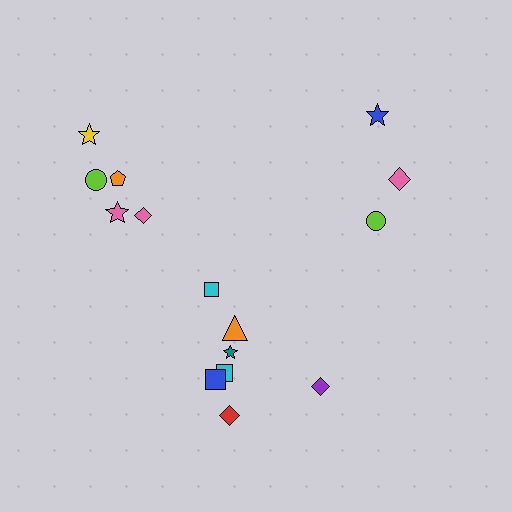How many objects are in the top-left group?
There are 5 objects.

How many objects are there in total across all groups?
There are 16 objects.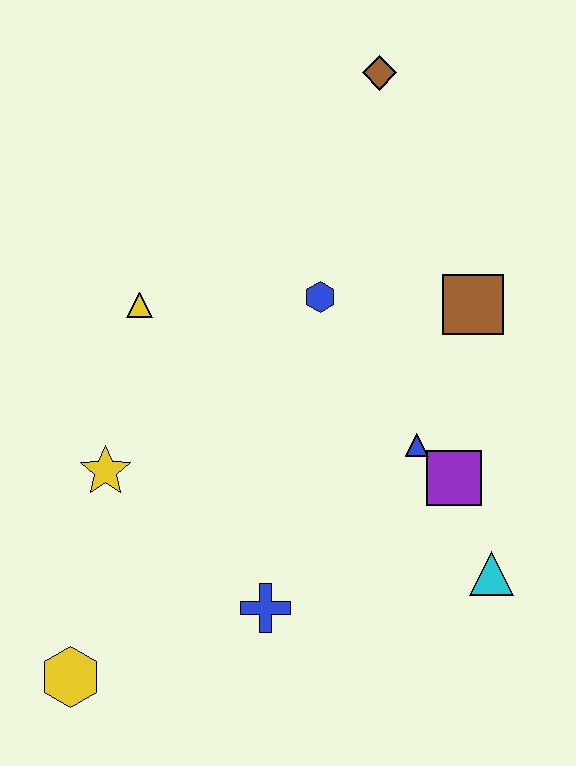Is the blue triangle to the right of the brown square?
No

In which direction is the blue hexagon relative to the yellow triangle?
The blue hexagon is to the right of the yellow triangle.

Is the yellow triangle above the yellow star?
Yes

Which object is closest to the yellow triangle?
The yellow star is closest to the yellow triangle.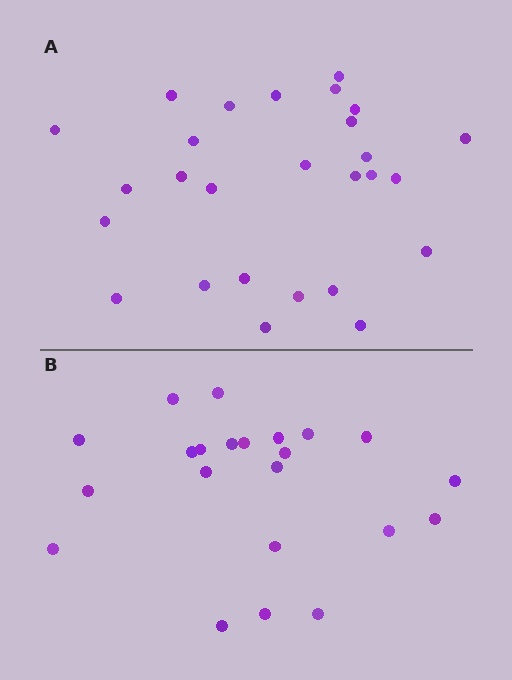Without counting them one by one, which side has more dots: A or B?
Region A (the top region) has more dots.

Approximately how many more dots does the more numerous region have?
Region A has about 5 more dots than region B.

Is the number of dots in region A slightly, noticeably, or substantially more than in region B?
Region A has only slightly more — the two regions are fairly close. The ratio is roughly 1.2 to 1.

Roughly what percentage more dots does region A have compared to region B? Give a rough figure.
About 25% more.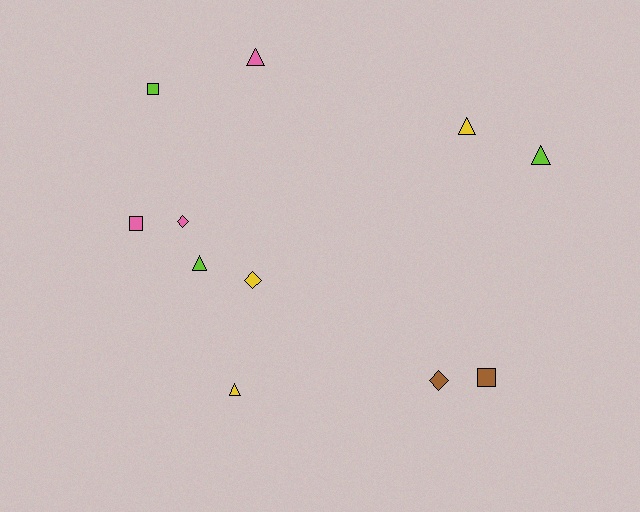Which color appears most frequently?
Pink, with 3 objects.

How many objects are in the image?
There are 11 objects.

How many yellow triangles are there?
There are 2 yellow triangles.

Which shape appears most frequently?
Triangle, with 5 objects.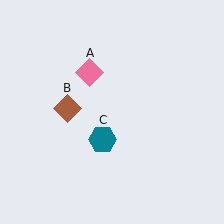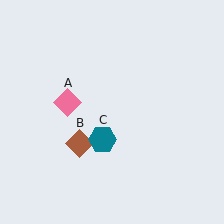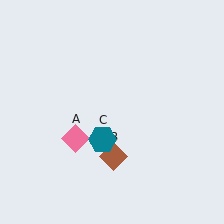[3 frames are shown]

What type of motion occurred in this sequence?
The pink diamond (object A), brown diamond (object B) rotated counterclockwise around the center of the scene.